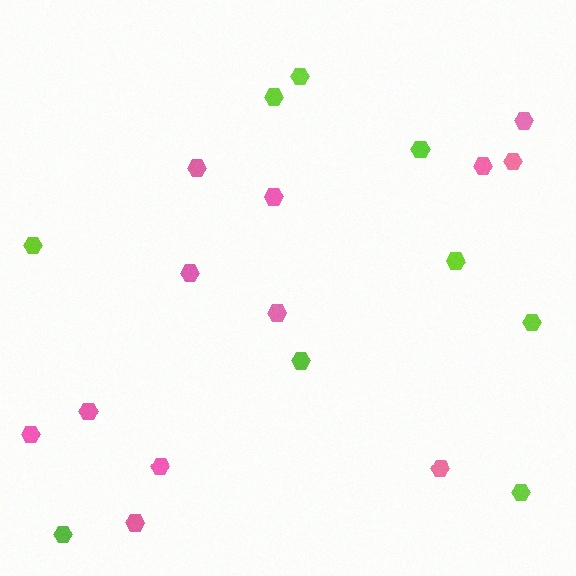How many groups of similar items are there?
There are 2 groups: one group of pink hexagons (12) and one group of lime hexagons (9).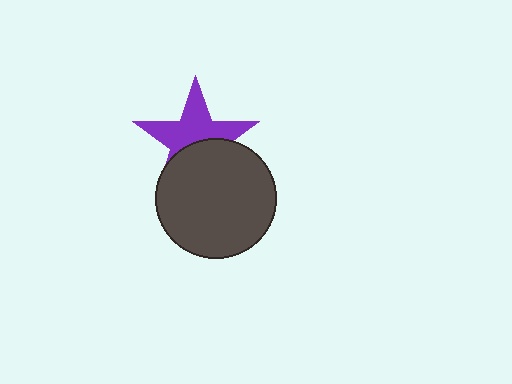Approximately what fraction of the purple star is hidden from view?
Roughly 44% of the purple star is hidden behind the dark gray circle.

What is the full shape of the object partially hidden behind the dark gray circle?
The partially hidden object is a purple star.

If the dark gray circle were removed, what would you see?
You would see the complete purple star.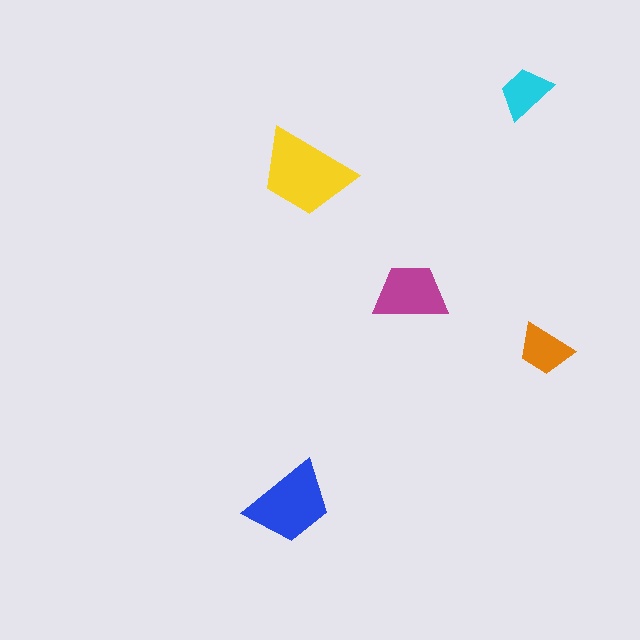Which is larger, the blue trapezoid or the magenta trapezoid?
The blue one.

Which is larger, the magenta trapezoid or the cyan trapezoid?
The magenta one.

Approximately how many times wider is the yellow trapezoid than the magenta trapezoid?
About 1.5 times wider.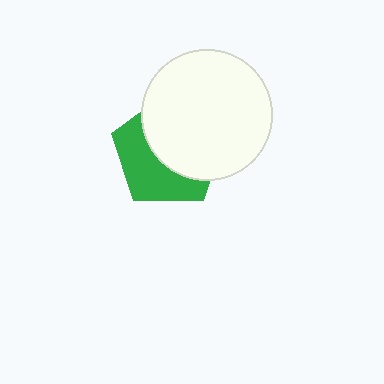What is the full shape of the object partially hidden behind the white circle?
The partially hidden object is a green pentagon.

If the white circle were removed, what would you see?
You would see the complete green pentagon.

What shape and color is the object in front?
The object in front is a white circle.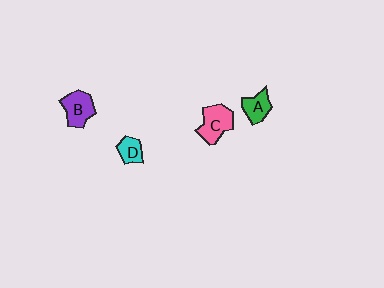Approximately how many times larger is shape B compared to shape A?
Approximately 1.3 times.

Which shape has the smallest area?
Shape D (cyan).